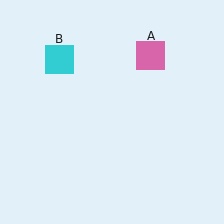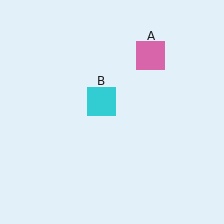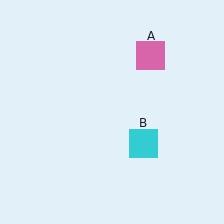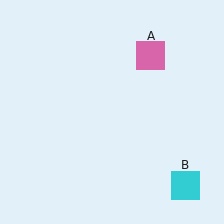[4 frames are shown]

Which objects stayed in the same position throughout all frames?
Pink square (object A) remained stationary.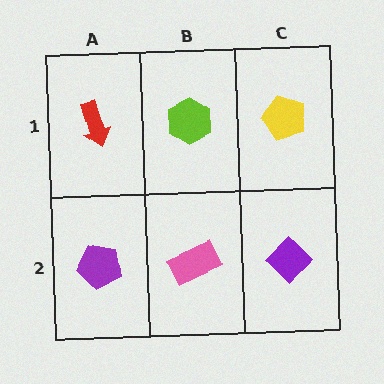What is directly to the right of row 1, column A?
A lime hexagon.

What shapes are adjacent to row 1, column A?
A purple pentagon (row 2, column A), a lime hexagon (row 1, column B).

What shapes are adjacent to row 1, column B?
A pink rectangle (row 2, column B), a red arrow (row 1, column A), a yellow pentagon (row 1, column C).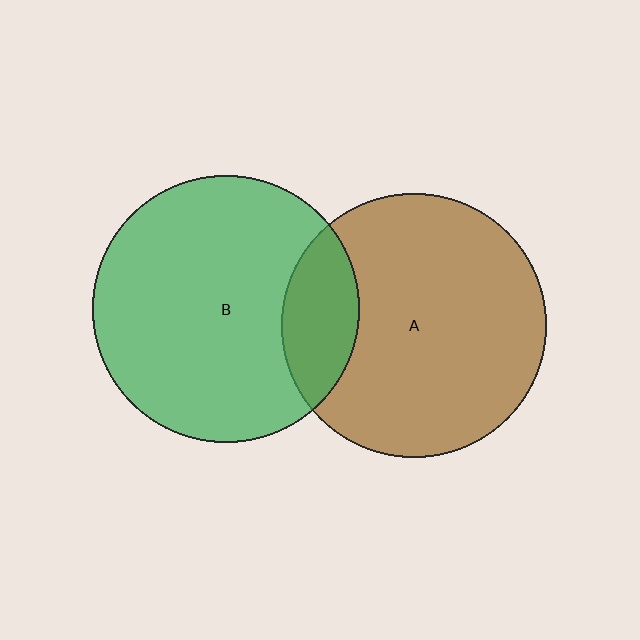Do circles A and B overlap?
Yes.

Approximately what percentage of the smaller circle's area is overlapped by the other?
Approximately 20%.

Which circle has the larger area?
Circle B (green).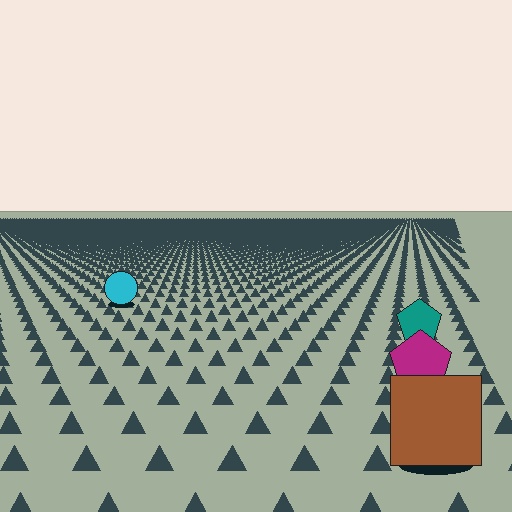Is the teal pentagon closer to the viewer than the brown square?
No. The brown square is closer — you can tell from the texture gradient: the ground texture is coarser near it.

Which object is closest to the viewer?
The brown square is closest. The texture marks near it are larger and more spread out.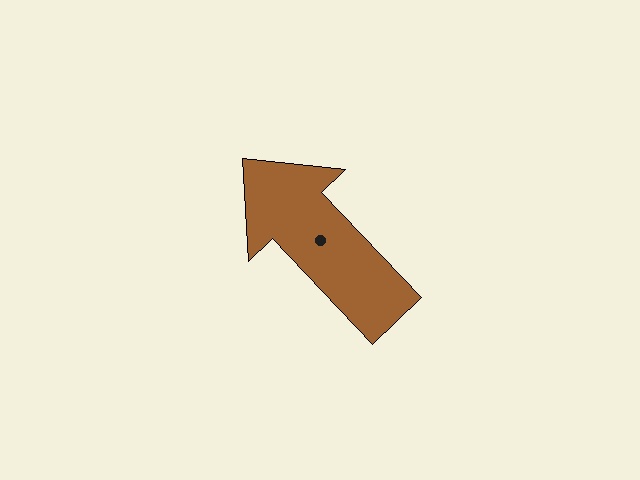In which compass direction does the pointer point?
Northwest.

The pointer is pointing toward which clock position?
Roughly 11 o'clock.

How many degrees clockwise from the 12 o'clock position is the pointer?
Approximately 316 degrees.